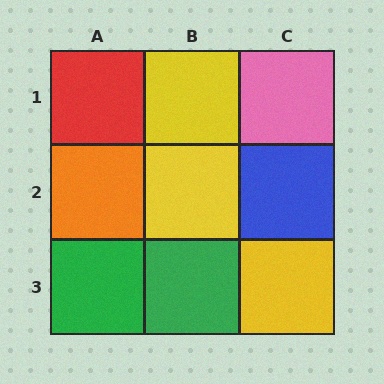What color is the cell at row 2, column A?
Orange.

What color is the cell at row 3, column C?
Yellow.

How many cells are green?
2 cells are green.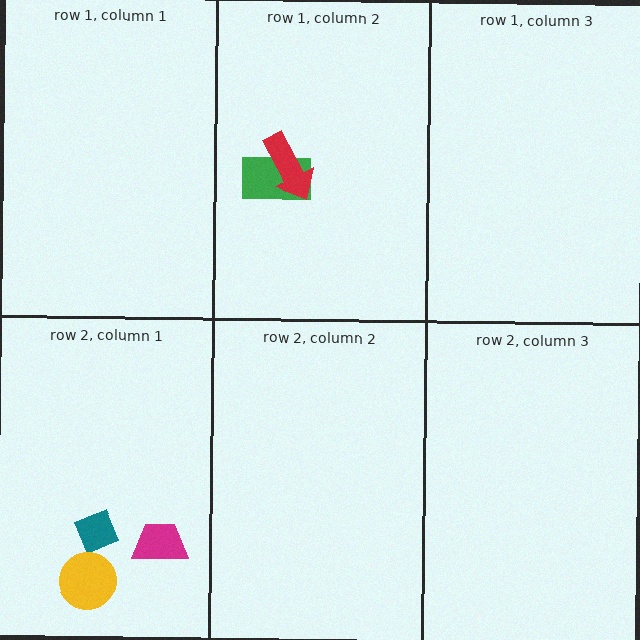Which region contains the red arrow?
The row 1, column 2 region.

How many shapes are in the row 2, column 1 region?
3.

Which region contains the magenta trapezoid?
The row 2, column 1 region.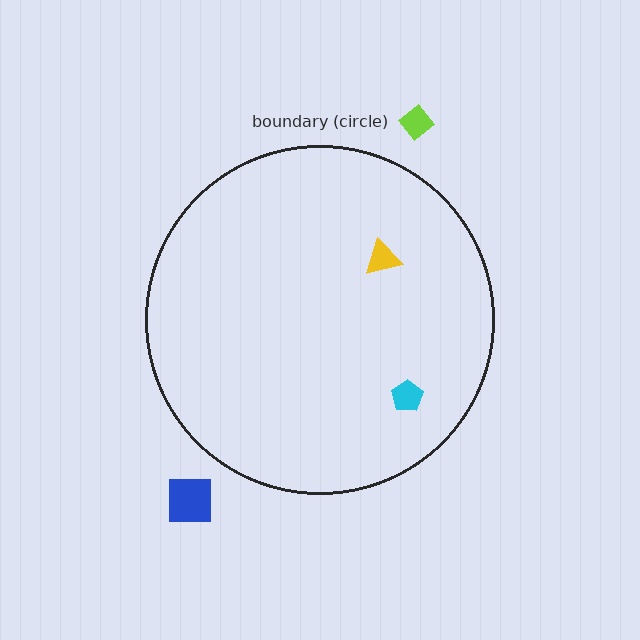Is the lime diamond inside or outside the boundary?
Outside.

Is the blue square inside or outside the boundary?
Outside.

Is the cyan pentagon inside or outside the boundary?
Inside.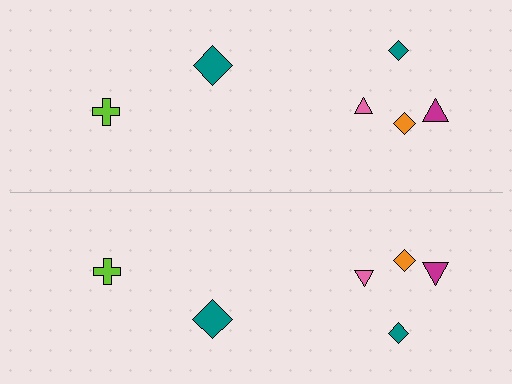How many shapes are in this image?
There are 12 shapes in this image.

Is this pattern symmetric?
Yes, this pattern has bilateral (reflection) symmetry.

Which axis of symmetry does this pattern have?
The pattern has a horizontal axis of symmetry running through the center of the image.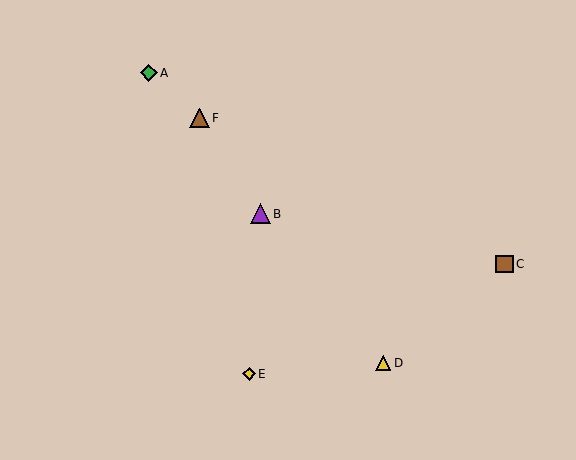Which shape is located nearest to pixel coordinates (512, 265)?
The brown square (labeled C) at (505, 264) is nearest to that location.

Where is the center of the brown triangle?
The center of the brown triangle is at (200, 118).